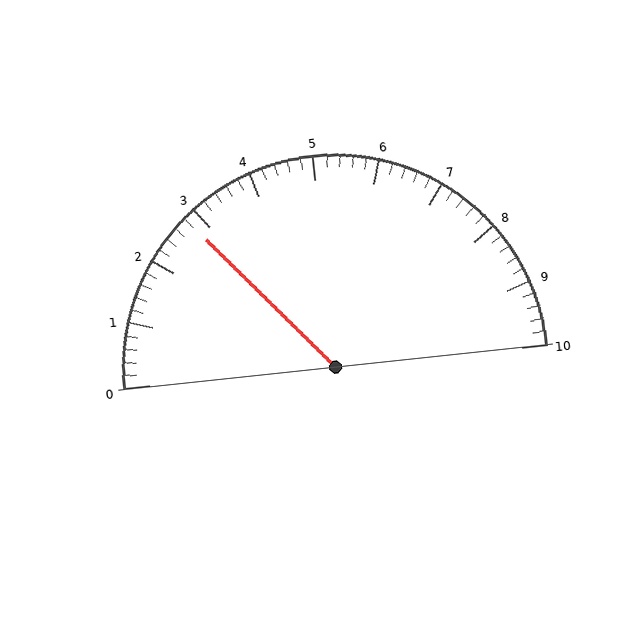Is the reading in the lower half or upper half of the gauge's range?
The reading is in the lower half of the range (0 to 10).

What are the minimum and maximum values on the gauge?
The gauge ranges from 0 to 10.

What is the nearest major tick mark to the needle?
The nearest major tick mark is 3.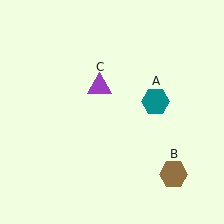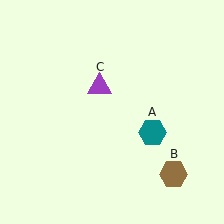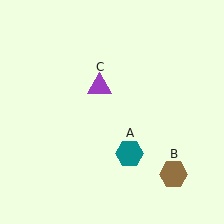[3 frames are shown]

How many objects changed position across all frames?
1 object changed position: teal hexagon (object A).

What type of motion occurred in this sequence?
The teal hexagon (object A) rotated clockwise around the center of the scene.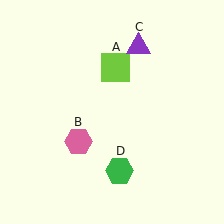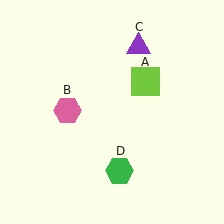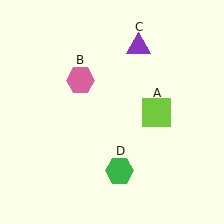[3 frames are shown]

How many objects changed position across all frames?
2 objects changed position: lime square (object A), pink hexagon (object B).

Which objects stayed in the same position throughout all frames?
Purple triangle (object C) and green hexagon (object D) remained stationary.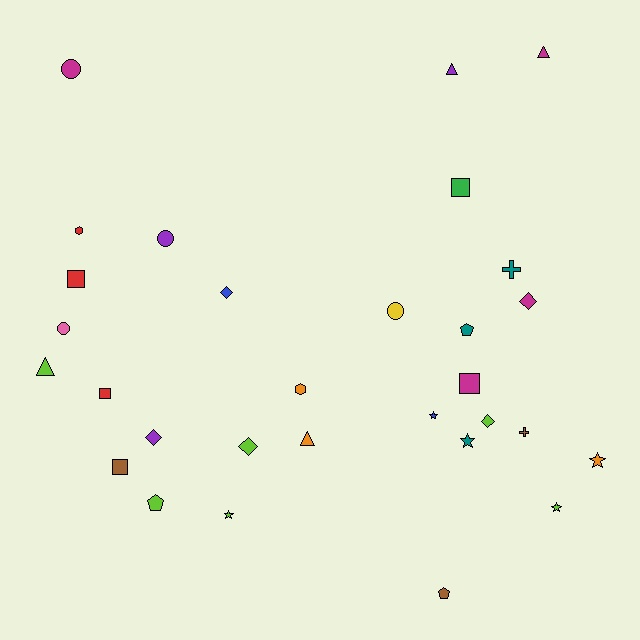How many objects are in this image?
There are 30 objects.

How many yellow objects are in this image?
There is 1 yellow object.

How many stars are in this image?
There are 5 stars.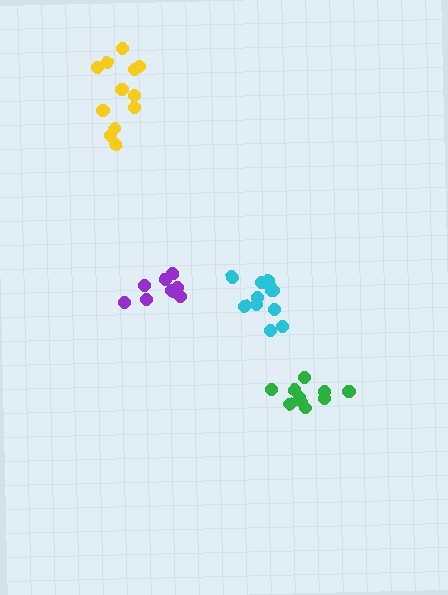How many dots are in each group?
Group 1: 13 dots, Group 2: 10 dots, Group 3: 9 dots, Group 4: 12 dots (44 total).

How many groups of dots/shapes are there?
There are 4 groups.